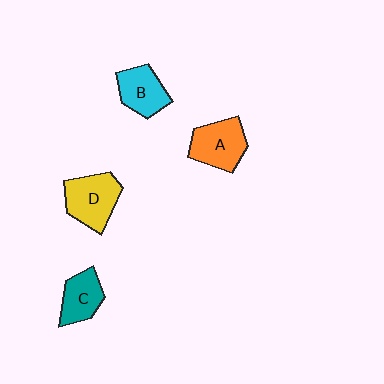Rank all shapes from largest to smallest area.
From largest to smallest: D (yellow), A (orange), B (cyan), C (teal).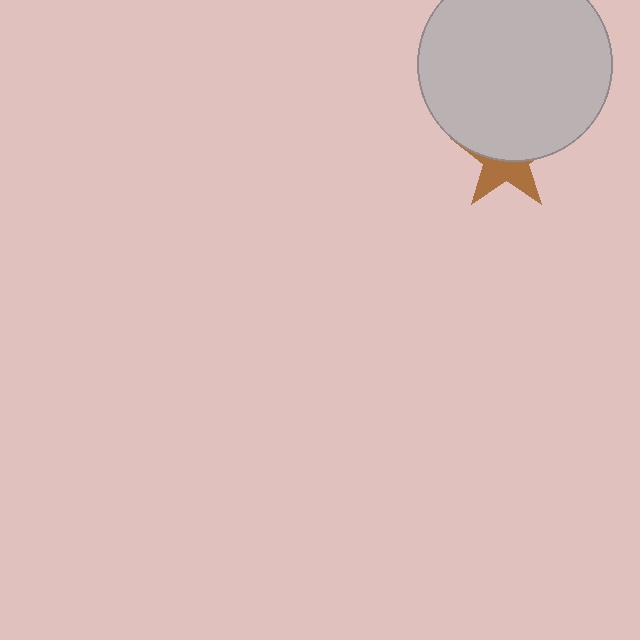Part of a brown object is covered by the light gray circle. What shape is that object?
It is a star.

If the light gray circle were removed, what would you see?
You would see the complete brown star.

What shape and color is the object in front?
The object in front is a light gray circle.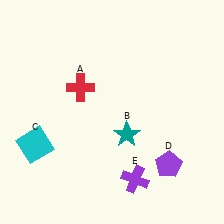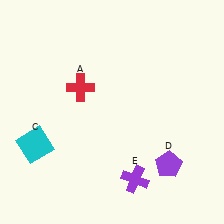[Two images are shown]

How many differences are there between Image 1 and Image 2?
There is 1 difference between the two images.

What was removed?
The teal star (B) was removed in Image 2.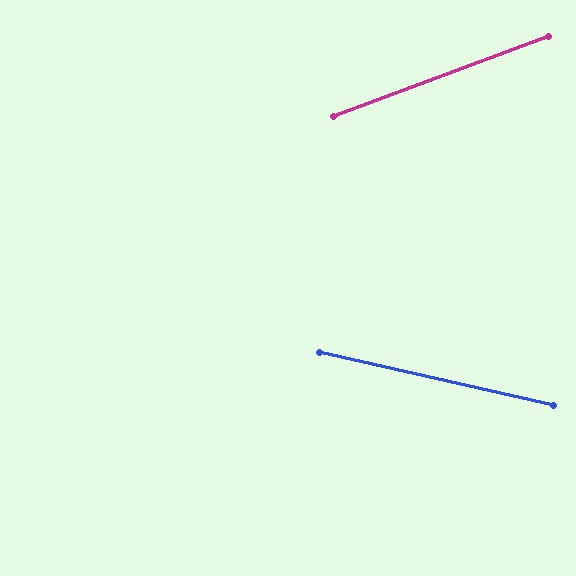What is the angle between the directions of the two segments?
Approximately 33 degrees.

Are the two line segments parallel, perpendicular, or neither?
Neither parallel nor perpendicular — they differ by about 33°.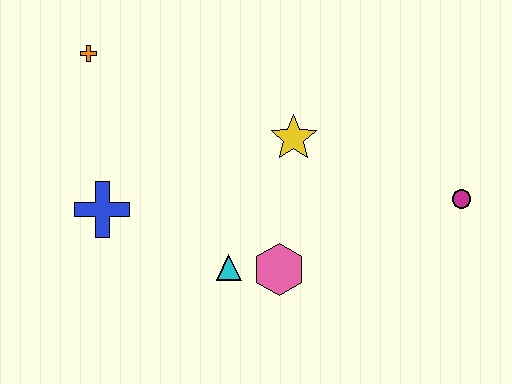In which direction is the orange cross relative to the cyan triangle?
The orange cross is above the cyan triangle.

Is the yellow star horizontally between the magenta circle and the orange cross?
Yes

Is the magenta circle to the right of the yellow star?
Yes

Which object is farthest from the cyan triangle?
The orange cross is farthest from the cyan triangle.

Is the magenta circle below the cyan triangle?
No